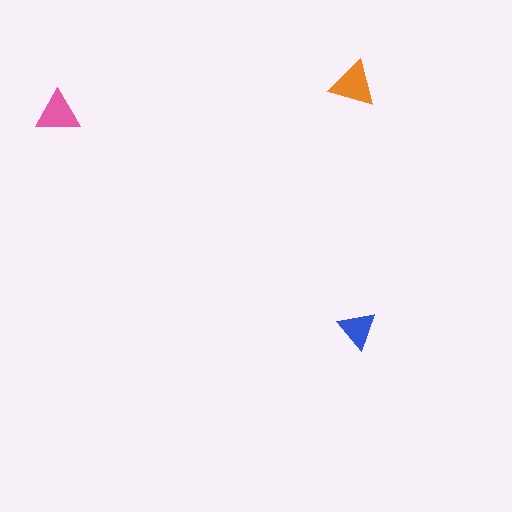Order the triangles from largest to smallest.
the orange one, the pink one, the blue one.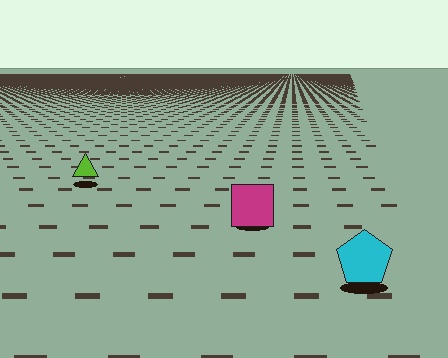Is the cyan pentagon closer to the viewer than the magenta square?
Yes. The cyan pentagon is closer — you can tell from the texture gradient: the ground texture is coarser near it.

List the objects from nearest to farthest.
From nearest to farthest: the cyan pentagon, the magenta square, the lime triangle.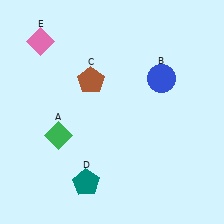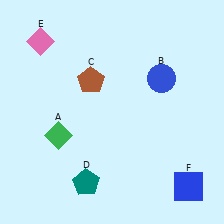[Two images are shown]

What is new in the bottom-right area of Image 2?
A blue square (F) was added in the bottom-right area of Image 2.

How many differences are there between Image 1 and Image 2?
There is 1 difference between the two images.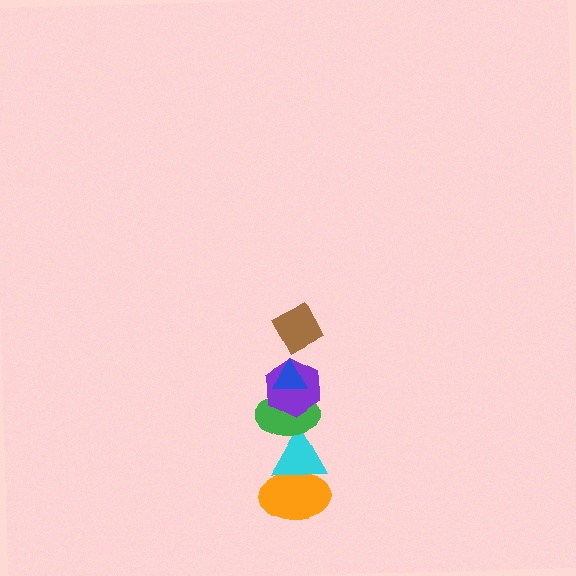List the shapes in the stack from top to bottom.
From top to bottom: the brown diamond, the blue triangle, the purple hexagon, the green ellipse, the cyan triangle, the orange ellipse.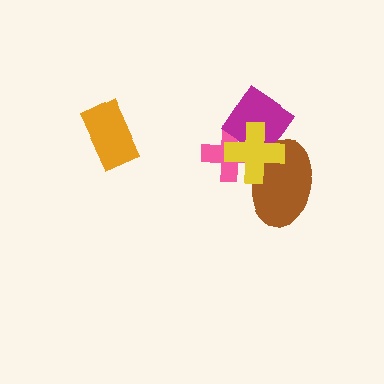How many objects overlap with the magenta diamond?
3 objects overlap with the magenta diamond.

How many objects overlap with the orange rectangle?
0 objects overlap with the orange rectangle.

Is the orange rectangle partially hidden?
No, no other shape covers it.